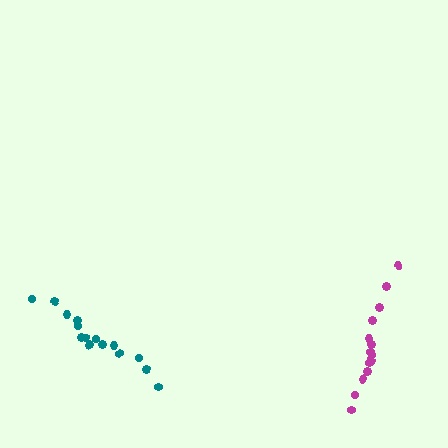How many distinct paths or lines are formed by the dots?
There are 2 distinct paths.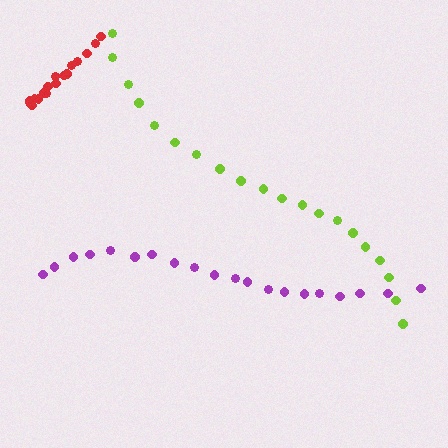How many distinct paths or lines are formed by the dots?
There are 3 distinct paths.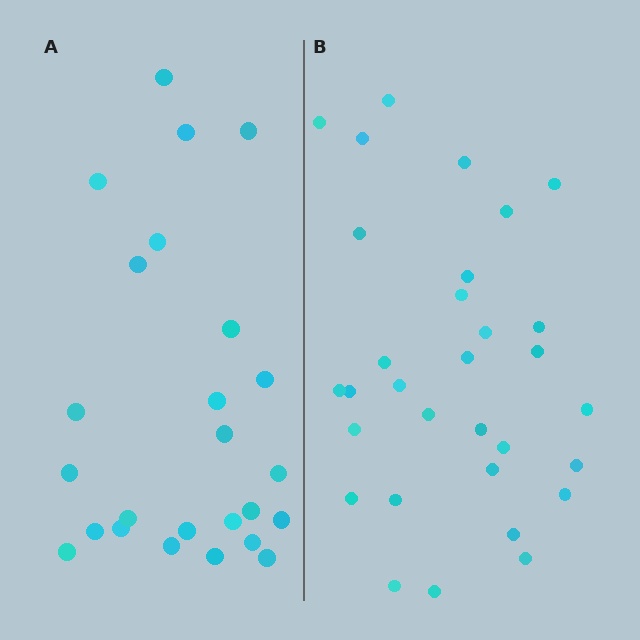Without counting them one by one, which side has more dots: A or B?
Region B (the right region) has more dots.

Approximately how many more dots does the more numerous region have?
Region B has about 6 more dots than region A.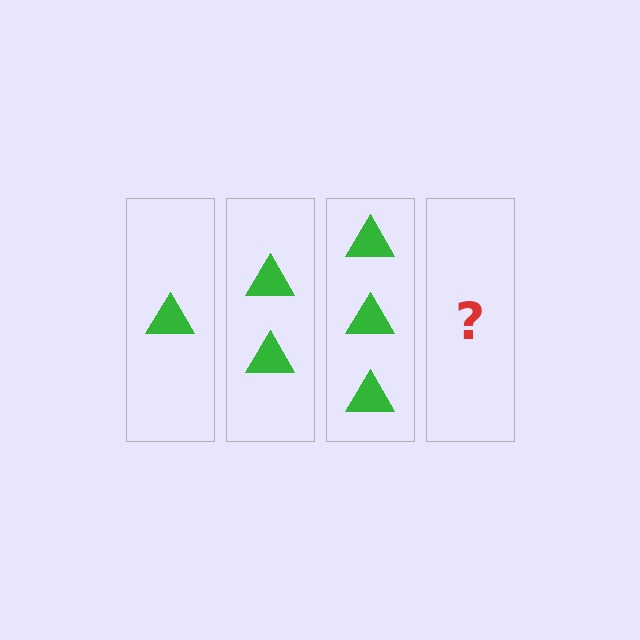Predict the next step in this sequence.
The next step is 4 triangles.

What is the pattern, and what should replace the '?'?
The pattern is that each step adds one more triangle. The '?' should be 4 triangles.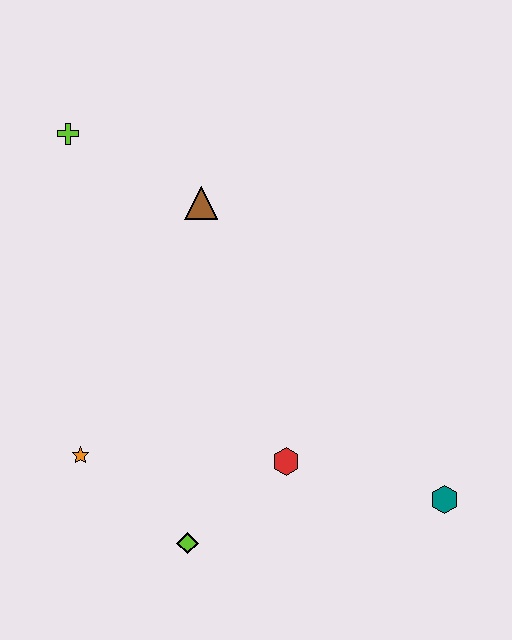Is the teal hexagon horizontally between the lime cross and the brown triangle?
No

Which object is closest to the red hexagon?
The lime diamond is closest to the red hexagon.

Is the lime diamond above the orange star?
No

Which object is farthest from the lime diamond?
The lime cross is farthest from the lime diamond.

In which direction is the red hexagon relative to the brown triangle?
The red hexagon is below the brown triangle.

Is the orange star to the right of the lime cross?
Yes